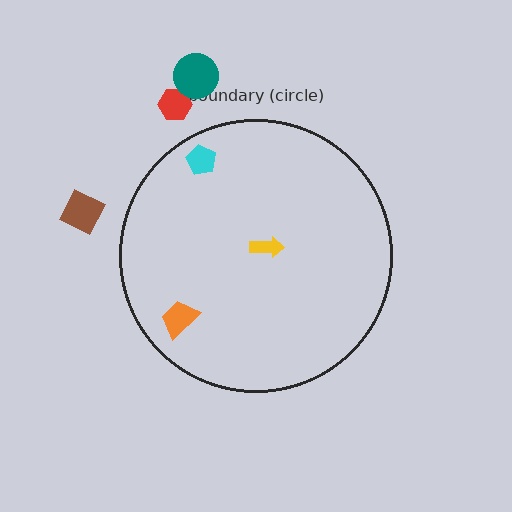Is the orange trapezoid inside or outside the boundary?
Inside.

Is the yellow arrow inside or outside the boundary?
Inside.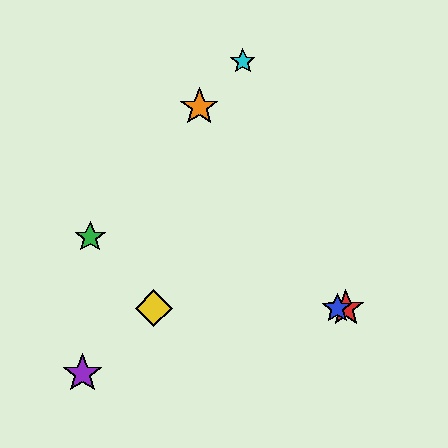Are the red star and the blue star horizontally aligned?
Yes, both are at y≈308.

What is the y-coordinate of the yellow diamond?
The yellow diamond is at y≈308.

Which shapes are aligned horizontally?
The red star, the blue star, the yellow diamond are aligned horizontally.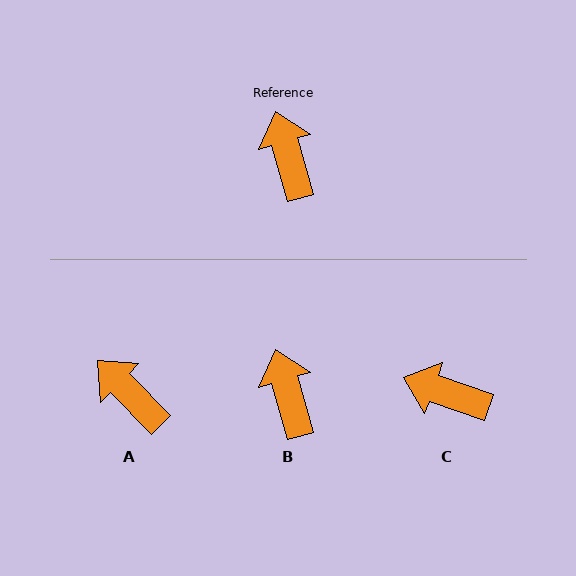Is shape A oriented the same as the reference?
No, it is off by about 29 degrees.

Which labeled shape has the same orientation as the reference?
B.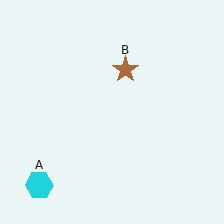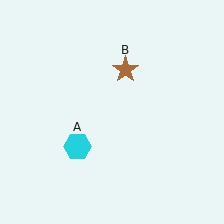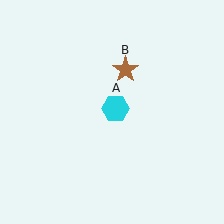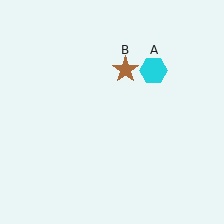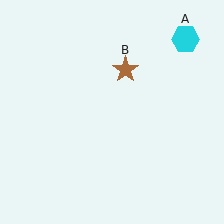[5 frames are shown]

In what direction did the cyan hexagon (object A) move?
The cyan hexagon (object A) moved up and to the right.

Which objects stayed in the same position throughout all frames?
Brown star (object B) remained stationary.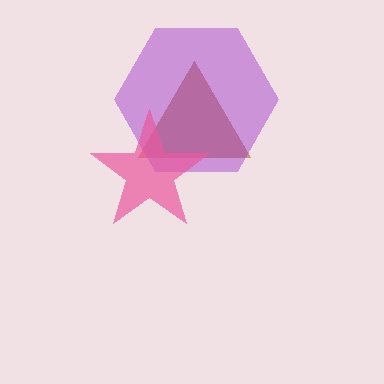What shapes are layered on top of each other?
The layered shapes are: a brown triangle, a purple hexagon, a pink star.